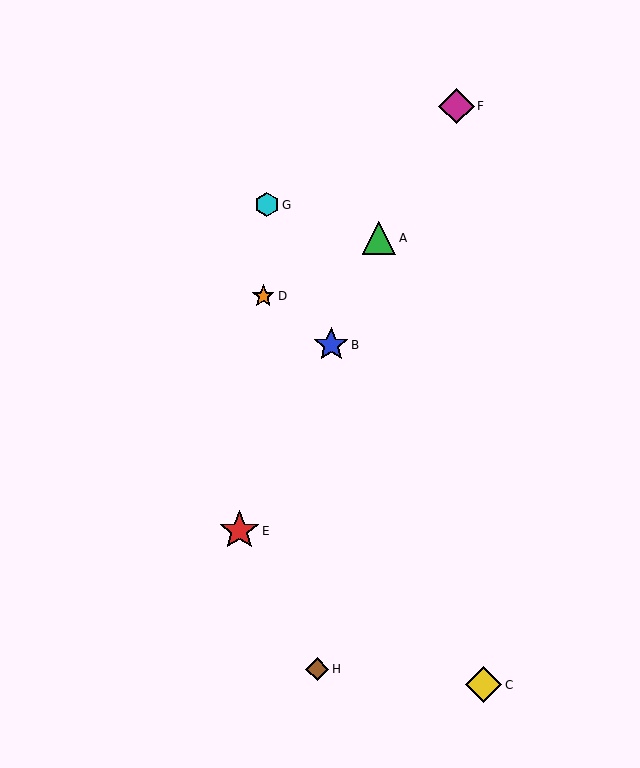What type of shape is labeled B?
Shape B is a blue star.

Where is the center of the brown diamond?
The center of the brown diamond is at (317, 669).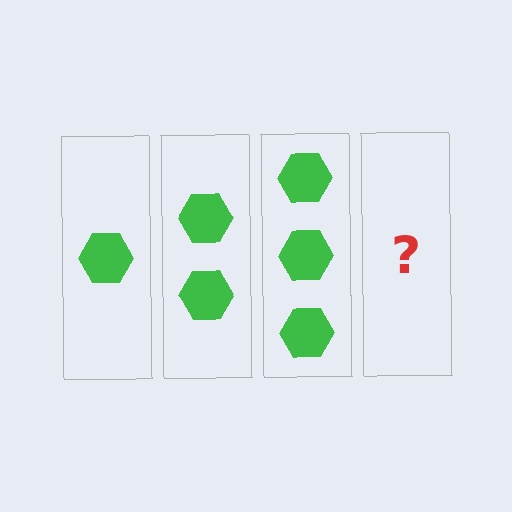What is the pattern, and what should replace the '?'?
The pattern is that each step adds one more hexagon. The '?' should be 4 hexagons.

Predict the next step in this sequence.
The next step is 4 hexagons.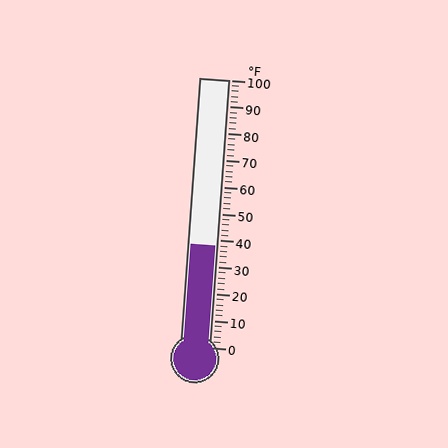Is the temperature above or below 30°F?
The temperature is above 30°F.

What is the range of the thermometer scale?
The thermometer scale ranges from 0°F to 100°F.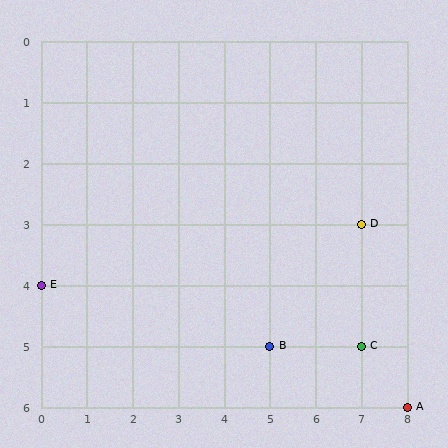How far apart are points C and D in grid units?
Points C and D are 2 rows apart.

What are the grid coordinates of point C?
Point C is at grid coordinates (7, 5).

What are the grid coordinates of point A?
Point A is at grid coordinates (8, 6).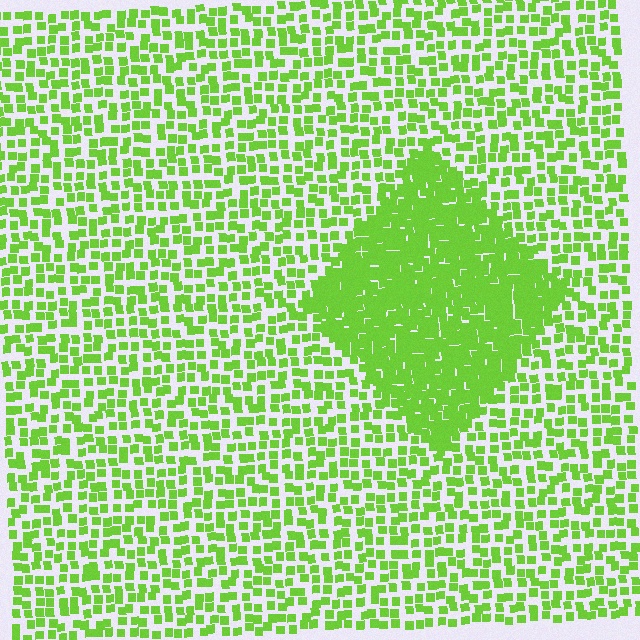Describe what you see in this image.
The image contains small lime elements arranged at two different densities. A diamond-shaped region is visible where the elements are more densely packed than the surrounding area.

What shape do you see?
I see a diamond.